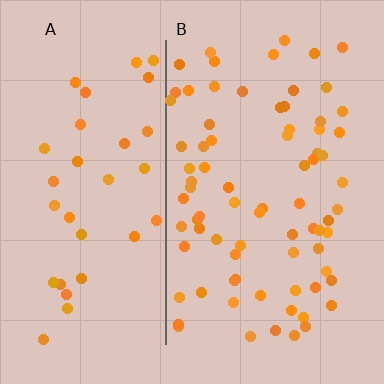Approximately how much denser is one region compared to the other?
Approximately 2.2× — region B over region A.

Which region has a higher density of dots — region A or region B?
B (the right).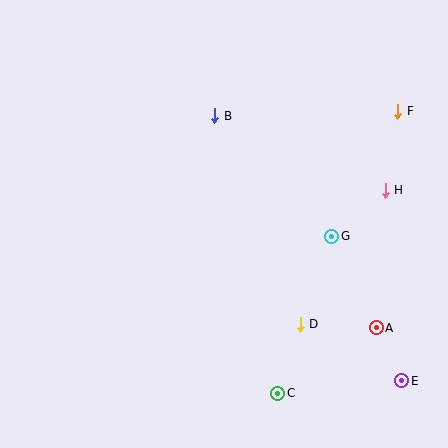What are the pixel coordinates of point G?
Point G is at (332, 236).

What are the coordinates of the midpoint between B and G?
The midpoint between B and G is at (273, 176).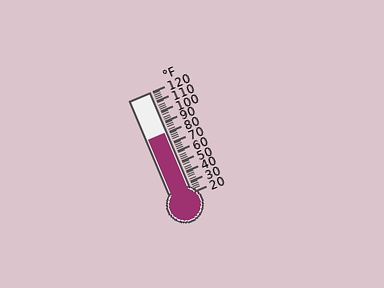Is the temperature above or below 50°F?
The temperature is above 50°F.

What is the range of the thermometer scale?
The thermometer scale ranges from 20°F to 120°F.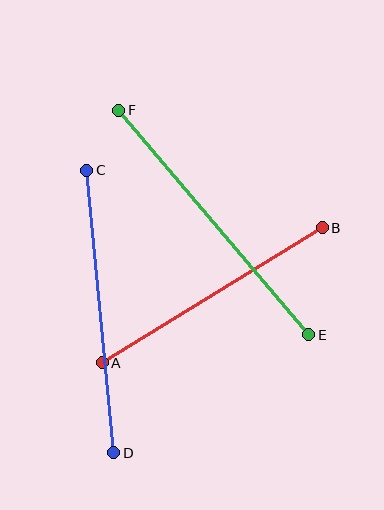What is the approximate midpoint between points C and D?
The midpoint is at approximately (100, 312) pixels.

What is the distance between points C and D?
The distance is approximately 284 pixels.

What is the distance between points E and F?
The distance is approximately 294 pixels.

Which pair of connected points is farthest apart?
Points E and F are farthest apart.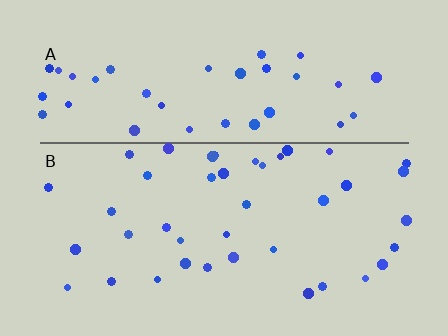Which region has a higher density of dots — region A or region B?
A (the top).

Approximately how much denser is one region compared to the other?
Approximately 1.0× — region A over region B.